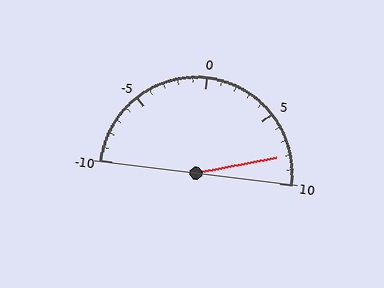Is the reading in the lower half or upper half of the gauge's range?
The reading is in the upper half of the range (-10 to 10).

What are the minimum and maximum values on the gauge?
The gauge ranges from -10 to 10.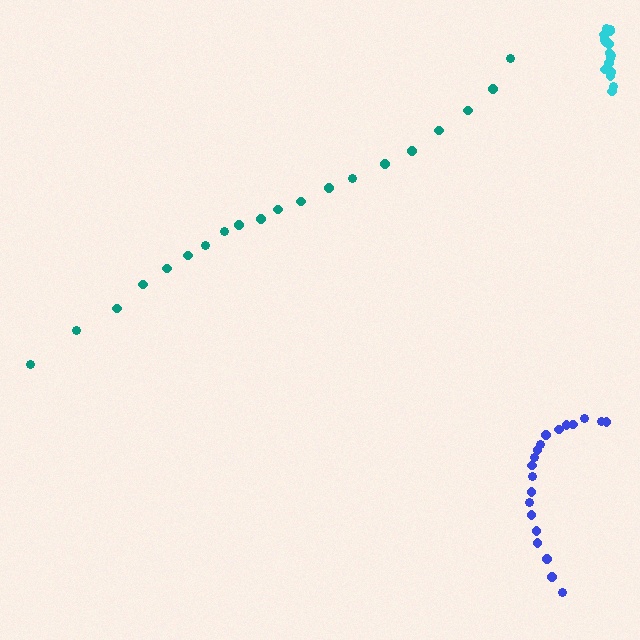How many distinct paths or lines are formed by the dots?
There are 3 distinct paths.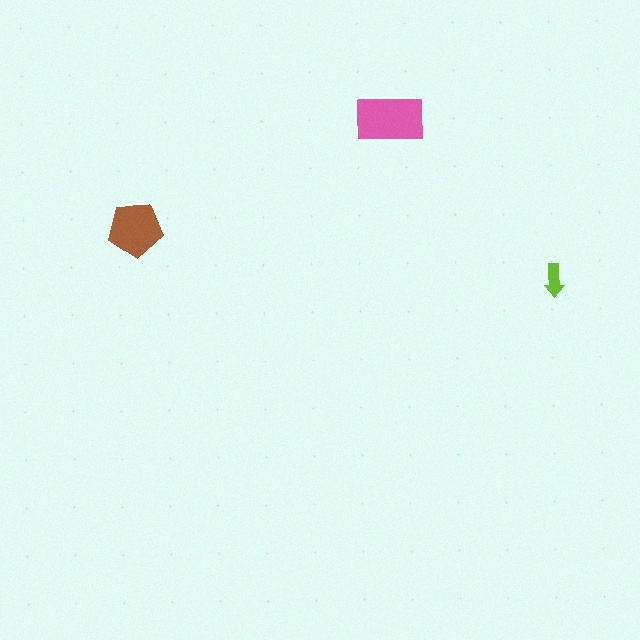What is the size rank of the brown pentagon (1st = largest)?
2nd.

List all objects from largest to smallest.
The pink rectangle, the brown pentagon, the lime arrow.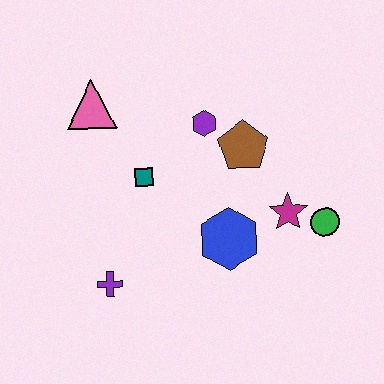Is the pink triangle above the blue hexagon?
Yes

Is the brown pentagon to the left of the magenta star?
Yes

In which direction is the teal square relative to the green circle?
The teal square is to the left of the green circle.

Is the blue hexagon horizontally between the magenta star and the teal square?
Yes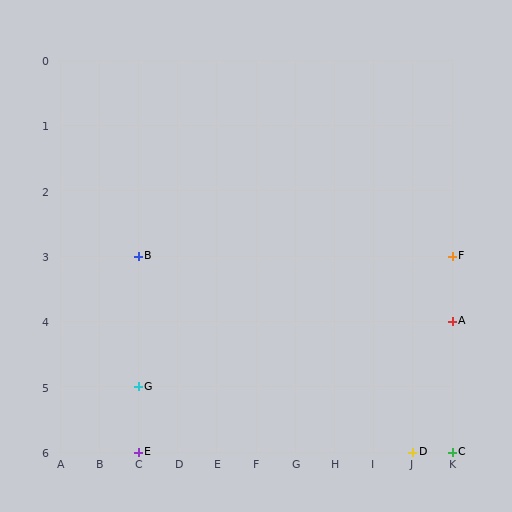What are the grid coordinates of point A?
Point A is at grid coordinates (K, 4).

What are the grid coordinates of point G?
Point G is at grid coordinates (C, 5).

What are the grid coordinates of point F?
Point F is at grid coordinates (K, 3).